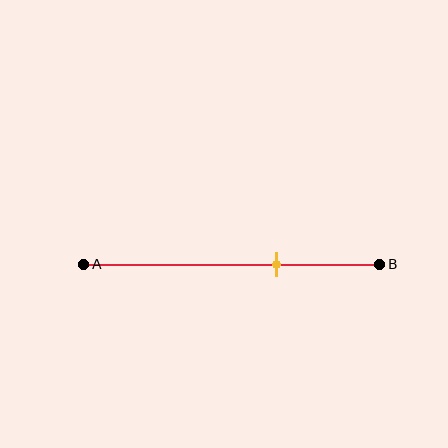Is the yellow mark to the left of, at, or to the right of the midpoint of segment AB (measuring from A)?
The yellow mark is to the right of the midpoint of segment AB.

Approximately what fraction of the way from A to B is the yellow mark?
The yellow mark is approximately 65% of the way from A to B.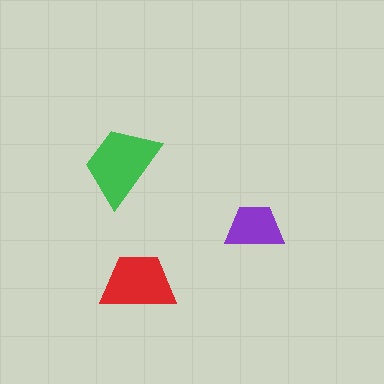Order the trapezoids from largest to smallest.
the green one, the red one, the purple one.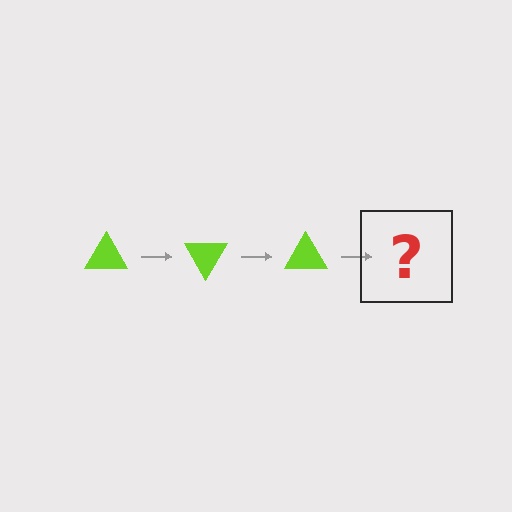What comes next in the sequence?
The next element should be a lime triangle rotated 180 degrees.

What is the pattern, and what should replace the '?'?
The pattern is that the triangle rotates 60 degrees each step. The '?' should be a lime triangle rotated 180 degrees.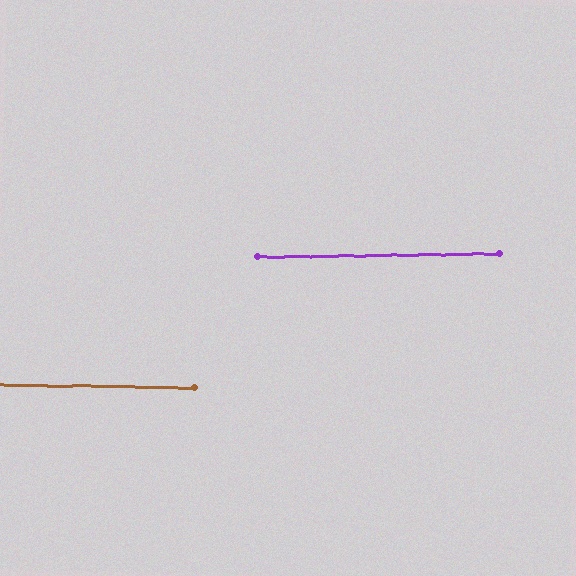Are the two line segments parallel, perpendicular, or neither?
Parallel — their directions differ by only 1.6°.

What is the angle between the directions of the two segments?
Approximately 2 degrees.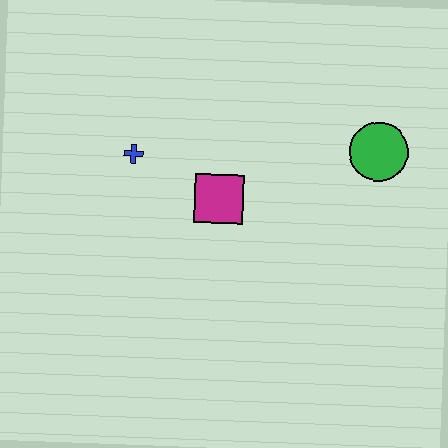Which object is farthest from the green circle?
The blue cross is farthest from the green circle.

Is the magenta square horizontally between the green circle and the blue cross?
Yes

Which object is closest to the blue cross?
The magenta square is closest to the blue cross.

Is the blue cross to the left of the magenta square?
Yes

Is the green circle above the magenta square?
Yes